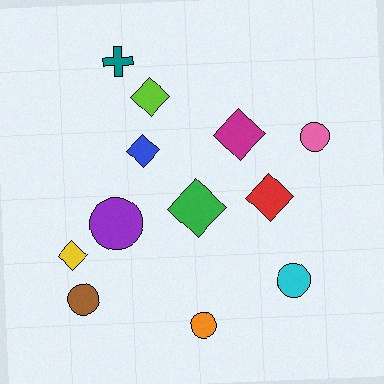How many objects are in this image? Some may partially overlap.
There are 12 objects.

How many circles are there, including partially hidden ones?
There are 5 circles.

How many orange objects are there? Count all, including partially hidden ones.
There is 1 orange object.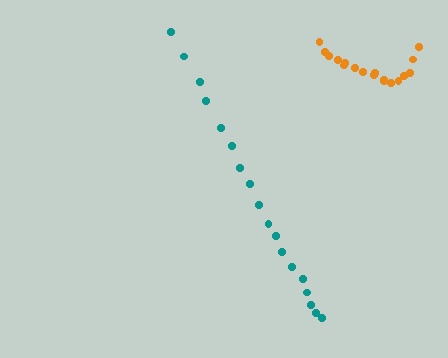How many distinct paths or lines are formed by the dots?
There are 2 distinct paths.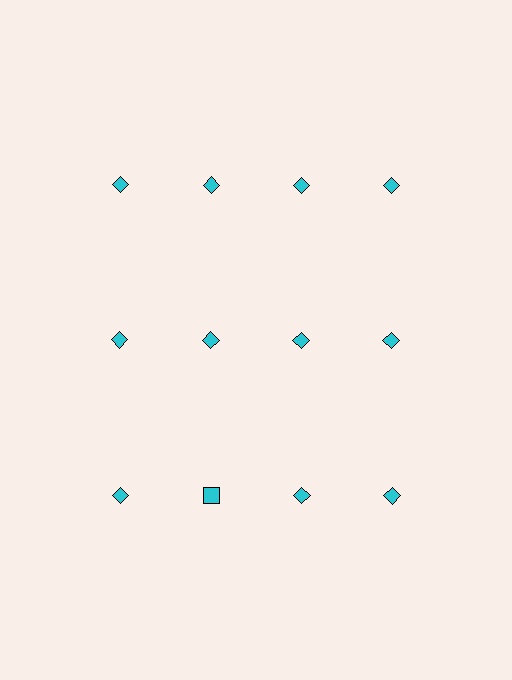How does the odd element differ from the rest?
It has a different shape: square instead of diamond.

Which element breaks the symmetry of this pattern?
The cyan square in the third row, second from left column breaks the symmetry. All other shapes are cyan diamonds.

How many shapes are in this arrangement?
There are 12 shapes arranged in a grid pattern.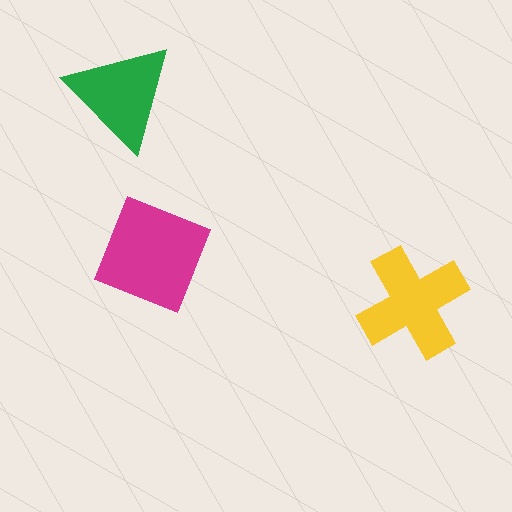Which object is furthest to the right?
The yellow cross is rightmost.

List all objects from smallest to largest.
The green triangle, the yellow cross, the magenta diamond.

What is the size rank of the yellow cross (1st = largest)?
2nd.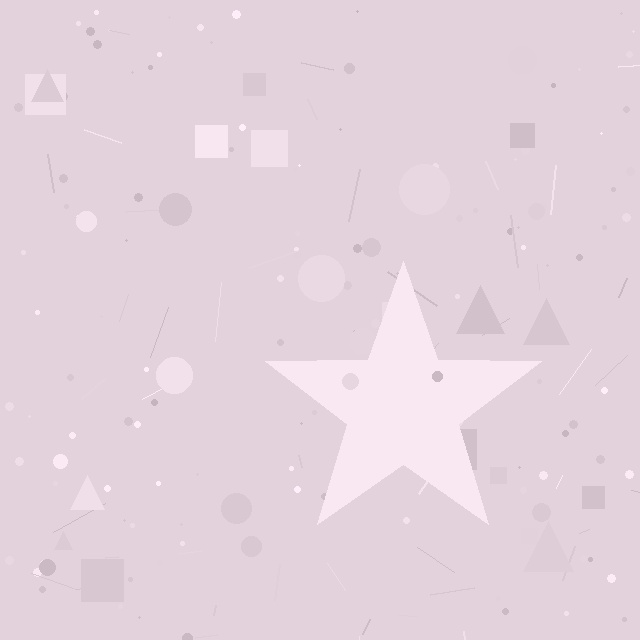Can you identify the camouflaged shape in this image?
The camouflaged shape is a star.